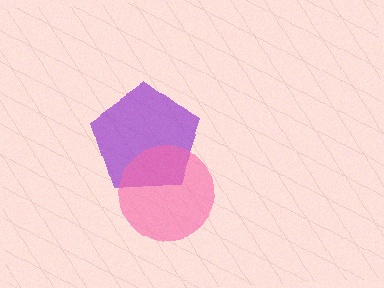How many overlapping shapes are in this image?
There are 2 overlapping shapes in the image.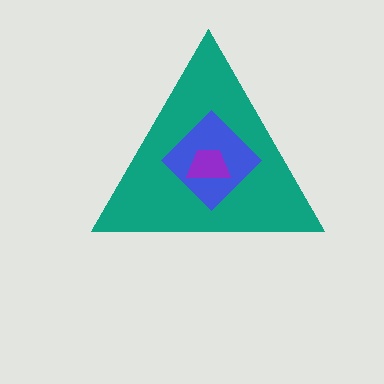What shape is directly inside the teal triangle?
The blue diamond.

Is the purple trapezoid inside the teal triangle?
Yes.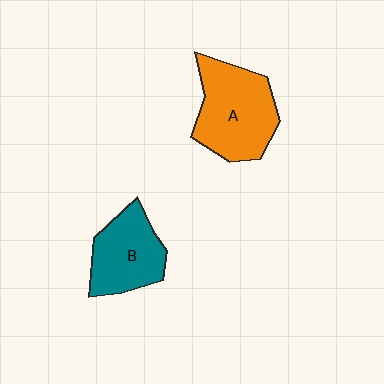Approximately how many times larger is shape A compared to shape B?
Approximately 1.3 times.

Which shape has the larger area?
Shape A (orange).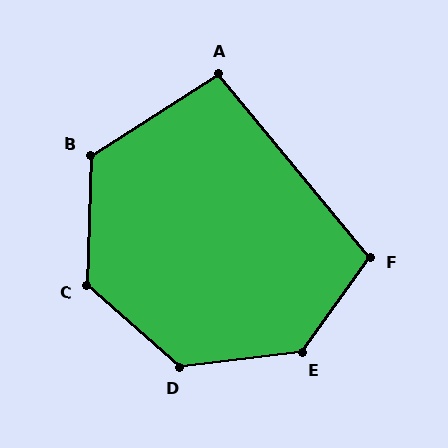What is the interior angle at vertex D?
Approximately 131 degrees (obtuse).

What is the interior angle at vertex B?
Approximately 124 degrees (obtuse).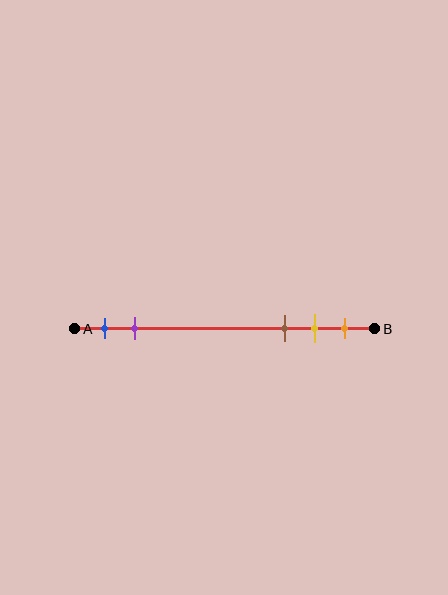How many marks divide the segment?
There are 5 marks dividing the segment.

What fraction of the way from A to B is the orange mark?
The orange mark is approximately 90% (0.9) of the way from A to B.